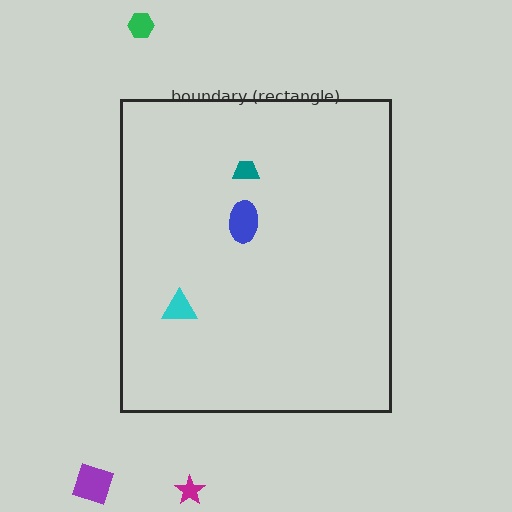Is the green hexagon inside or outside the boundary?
Outside.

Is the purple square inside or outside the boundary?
Outside.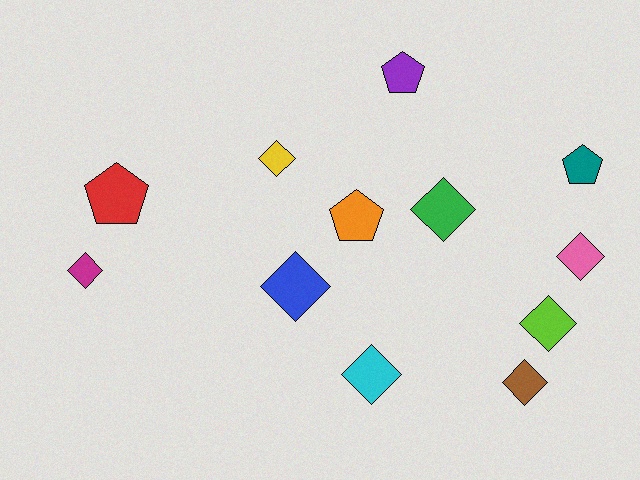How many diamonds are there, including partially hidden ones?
There are 8 diamonds.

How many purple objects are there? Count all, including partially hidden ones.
There is 1 purple object.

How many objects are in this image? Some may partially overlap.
There are 12 objects.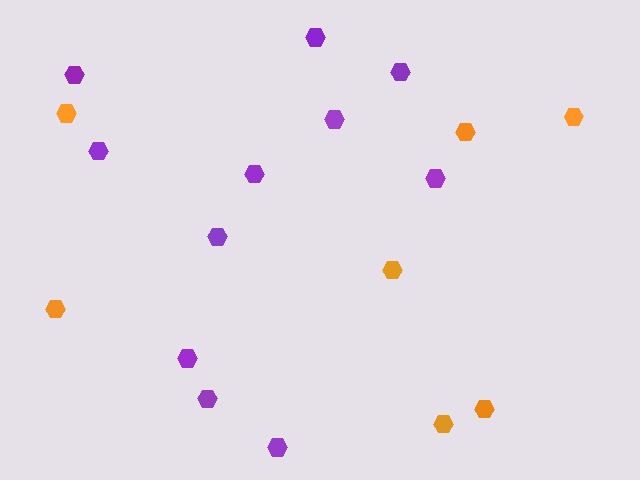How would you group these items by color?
There are 2 groups: one group of purple hexagons (11) and one group of orange hexagons (7).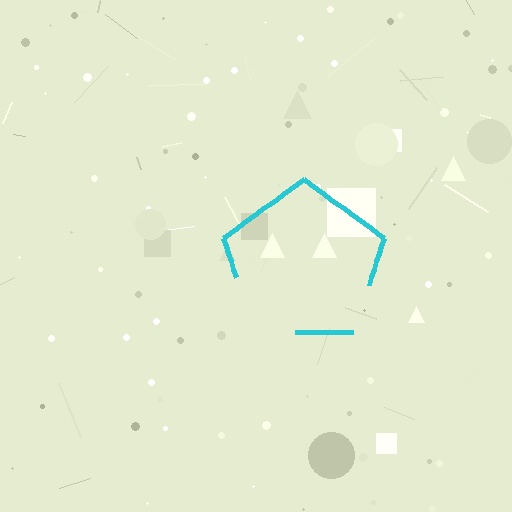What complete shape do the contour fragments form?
The contour fragments form a pentagon.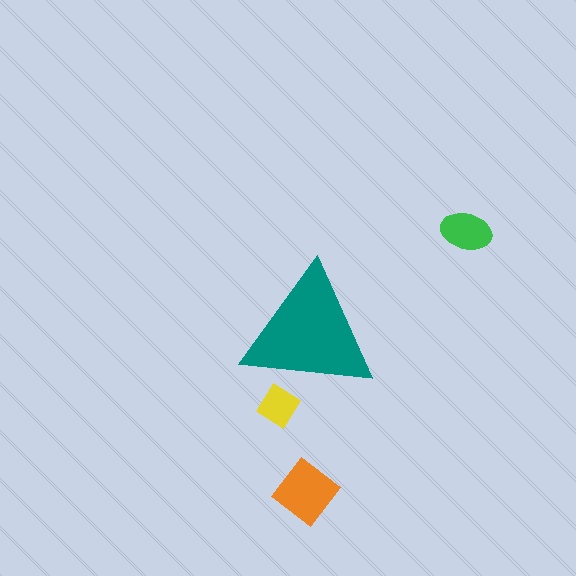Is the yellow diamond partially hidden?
Yes, the yellow diamond is partially hidden behind the teal triangle.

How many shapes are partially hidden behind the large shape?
1 shape is partially hidden.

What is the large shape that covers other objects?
A teal triangle.